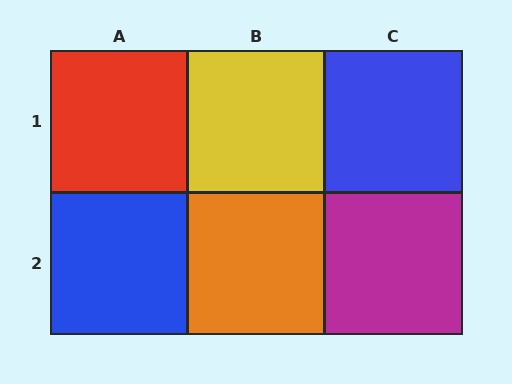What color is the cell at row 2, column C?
Magenta.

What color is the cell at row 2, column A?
Blue.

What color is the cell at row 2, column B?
Orange.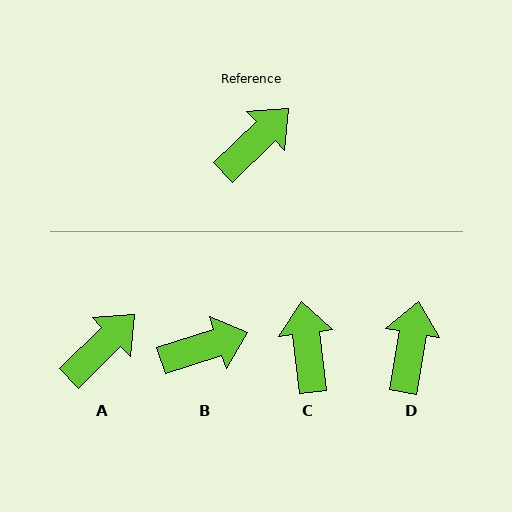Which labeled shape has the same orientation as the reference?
A.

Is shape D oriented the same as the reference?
No, it is off by about 36 degrees.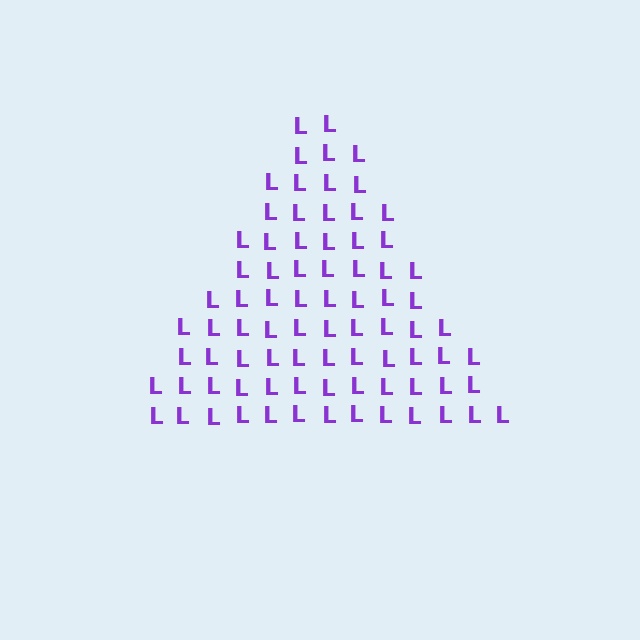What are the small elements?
The small elements are letter L's.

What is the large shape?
The large shape is a triangle.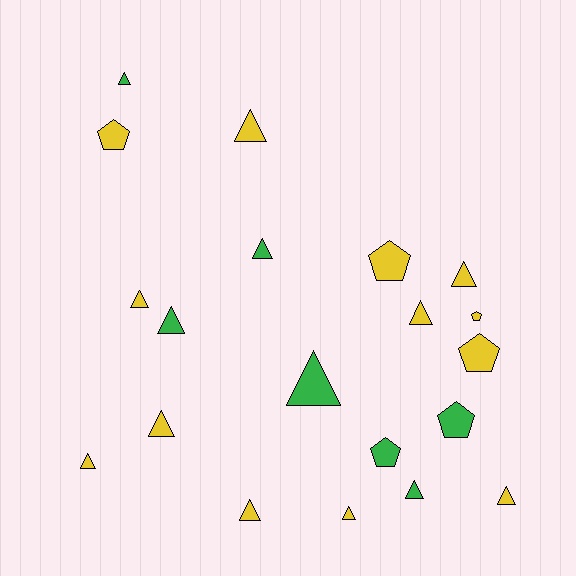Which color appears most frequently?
Yellow, with 13 objects.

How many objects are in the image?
There are 20 objects.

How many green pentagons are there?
There are 2 green pentagons.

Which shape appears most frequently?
Triangle, with 14 objects.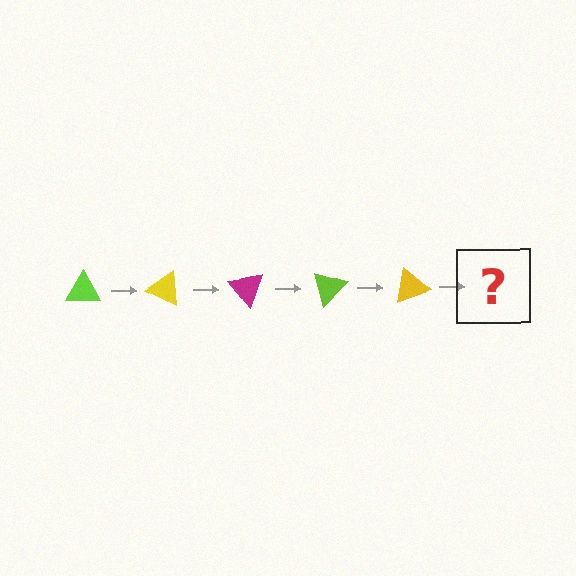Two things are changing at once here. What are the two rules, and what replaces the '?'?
The two rules are that it rotates 25 degrees each step and the color cycles through lime, yellow, and magenta. The '?' should be a magenta triangle, rotated 125 degrees from the start.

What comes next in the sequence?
The next element should be a magenta triangle, rotated 125 degrees from the start.